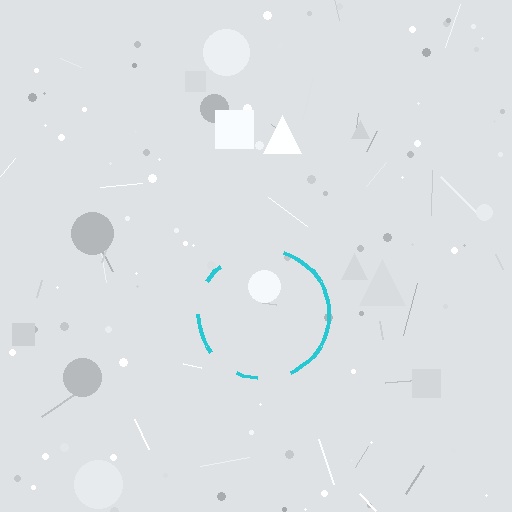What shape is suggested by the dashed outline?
The dashed outline suggests a circle.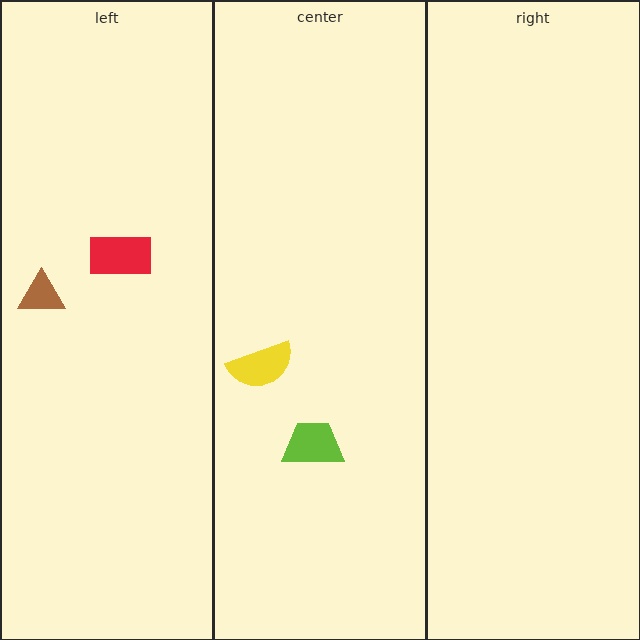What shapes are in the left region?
The red rectangle, the brown triangle.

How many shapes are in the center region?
2.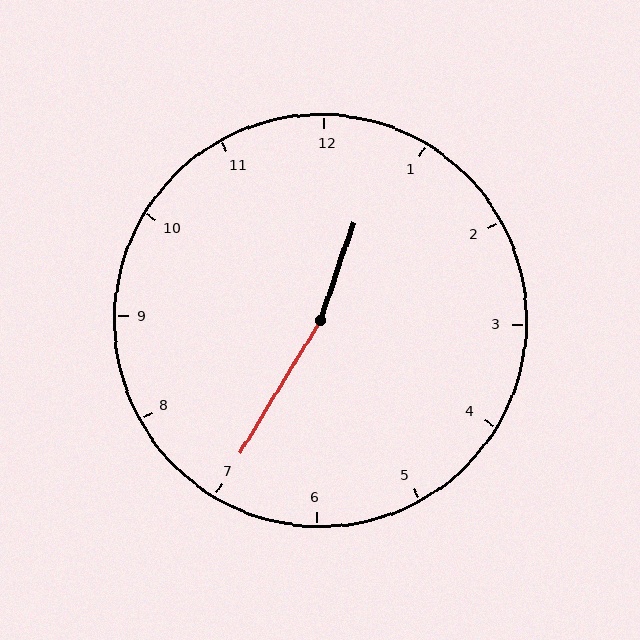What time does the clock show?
12:35.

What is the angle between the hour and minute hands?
Approximately 168 degrees.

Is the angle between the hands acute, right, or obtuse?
It is obtuse.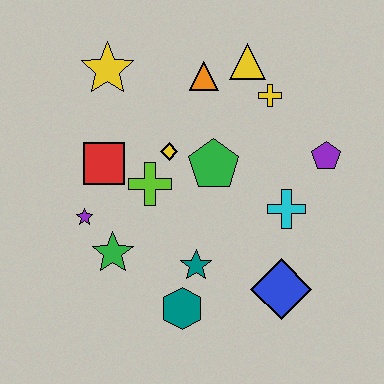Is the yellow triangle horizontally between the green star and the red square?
No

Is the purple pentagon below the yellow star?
Yes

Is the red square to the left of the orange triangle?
Yes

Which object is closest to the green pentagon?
The yellow diamond is closest to the green pentagon.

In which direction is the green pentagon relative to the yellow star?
The green pentagon is to the right of the yellow star.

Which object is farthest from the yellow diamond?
The blue diamond is farthest from the yellow diamond.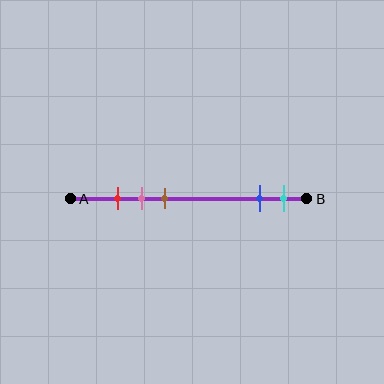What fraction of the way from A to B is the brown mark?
The brown mark is approximately 40% (0.4) of the way from A to B.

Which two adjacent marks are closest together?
The red and pink marks are the closest adjacent pair.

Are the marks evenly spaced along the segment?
No, the marks are not evenly spaced.